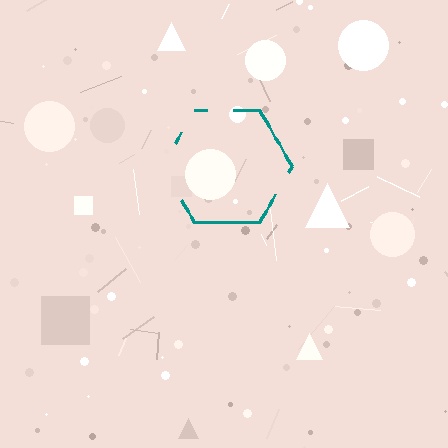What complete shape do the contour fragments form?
The contour fragments form a hexagon.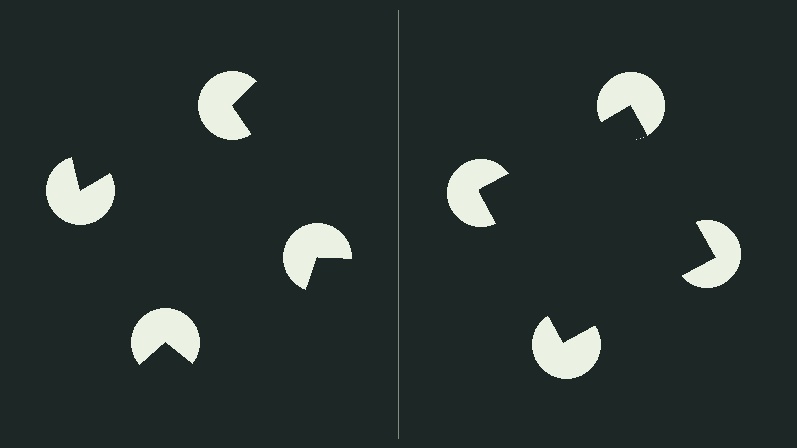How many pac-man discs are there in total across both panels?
8 — 4 on each side.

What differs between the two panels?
The pac-man discs are positioned identically on both sides; only the wedge orientations differ. On the right they align to a square; on the left they are misaligned.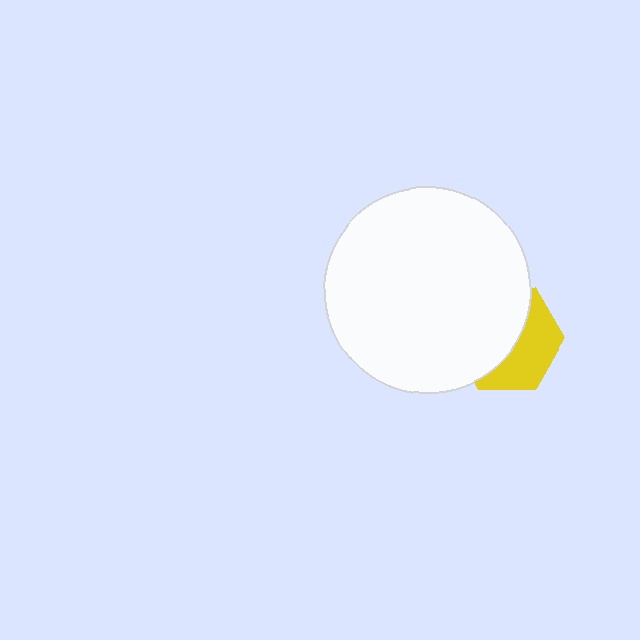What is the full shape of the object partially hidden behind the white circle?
The partially hidden object is a yellow hexagon.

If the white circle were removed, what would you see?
You would see the complete yellow hexagon.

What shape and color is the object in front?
The object in front is a white circle.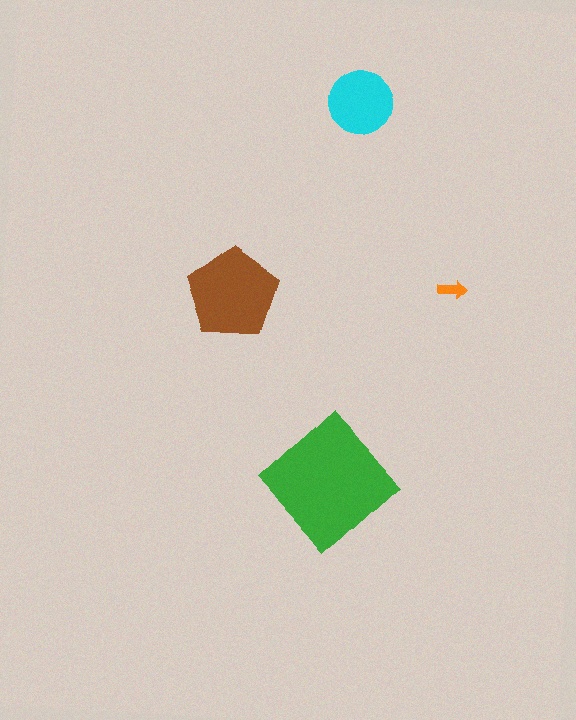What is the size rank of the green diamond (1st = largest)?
1st.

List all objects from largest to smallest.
The green diamond, the brown pentagon, the cyan circle, the orange arrow.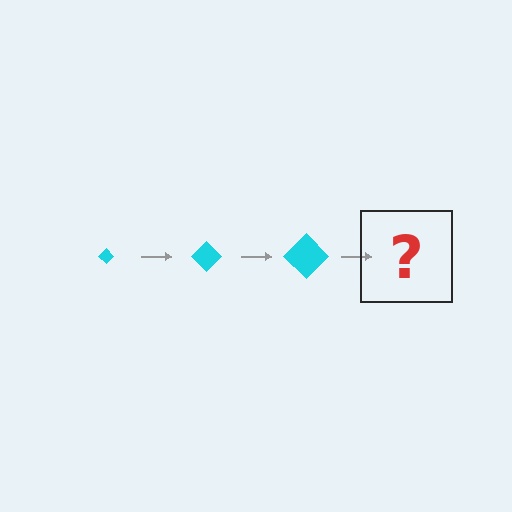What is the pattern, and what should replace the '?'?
The pattern is that the diamond gets progressively larger each step. The '?' should be a cyan diamond, larger than the previous one.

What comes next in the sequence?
The next element should be a cyan diamond, larger than the previous one.